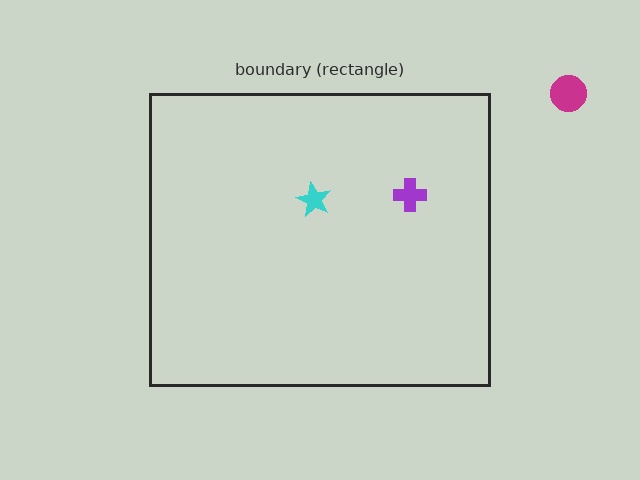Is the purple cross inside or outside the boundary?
Inside.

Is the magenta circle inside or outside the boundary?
Outside.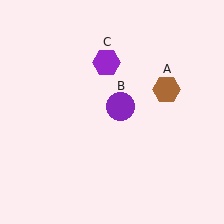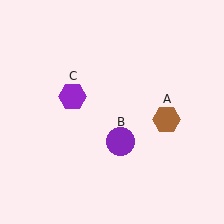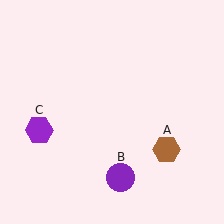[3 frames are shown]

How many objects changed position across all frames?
3 objects changed position: brown hexagon (object A), purple circle (object B), purple hexagon (object C).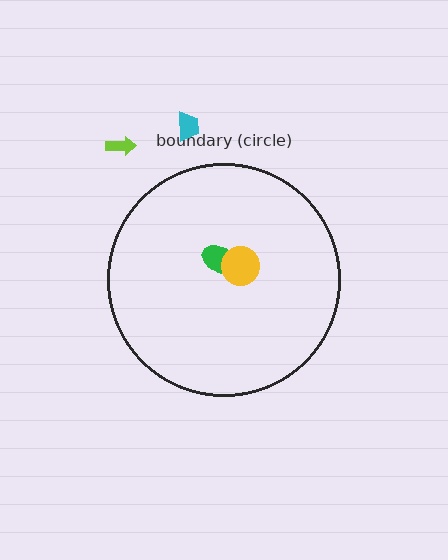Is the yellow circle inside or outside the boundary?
Inside.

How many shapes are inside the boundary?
2 inside, 2 outside.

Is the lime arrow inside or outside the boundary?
Outside.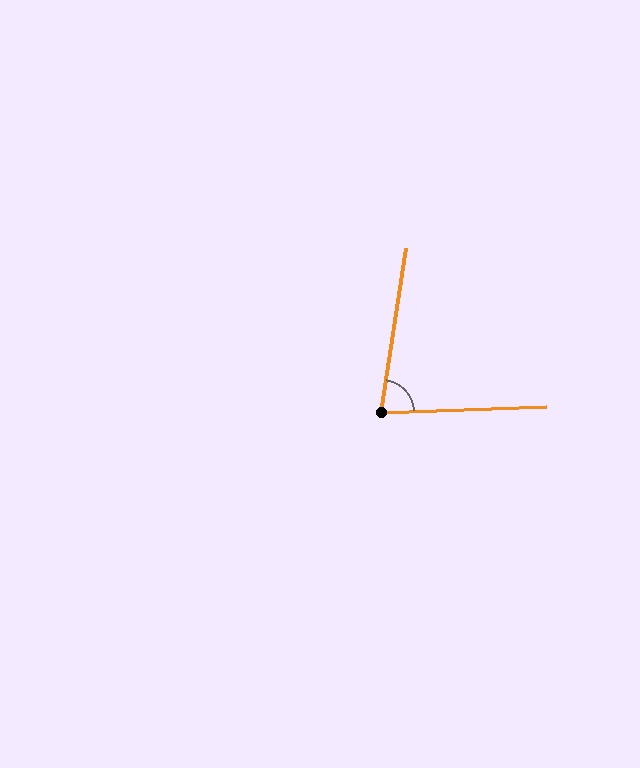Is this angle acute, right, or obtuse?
It is acute.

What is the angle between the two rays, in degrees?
Approximately 79 degrees.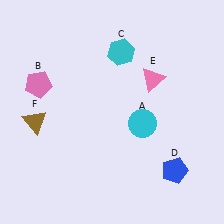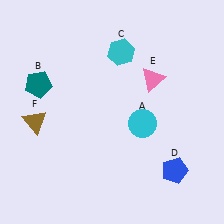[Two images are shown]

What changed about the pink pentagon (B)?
In Image 1, B is pink. In Image 2, it changed to teal.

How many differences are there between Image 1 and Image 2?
There is 1 difference between the two images.